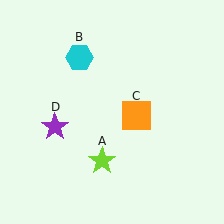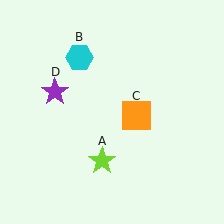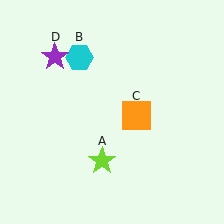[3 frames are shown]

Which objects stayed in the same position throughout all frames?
Lime star (object A) and cyan hexagon (object B) and orange square (object C) remained stationary.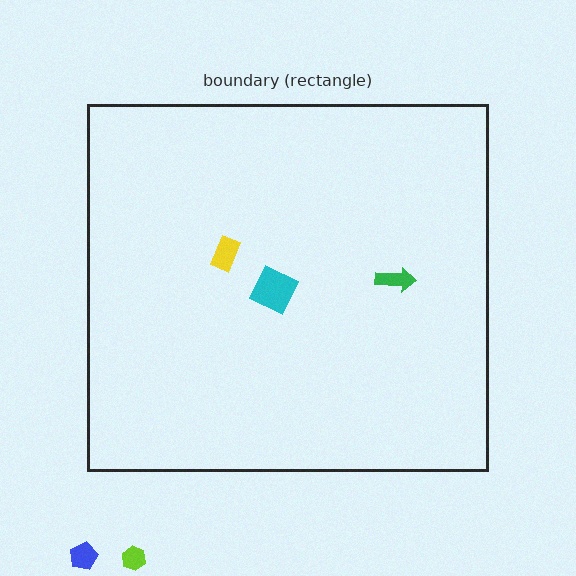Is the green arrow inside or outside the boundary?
Inside.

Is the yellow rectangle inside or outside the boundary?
Inside.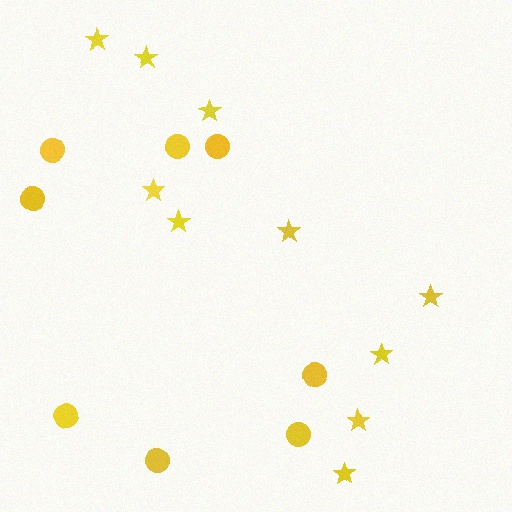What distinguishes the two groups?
There are 2 groups: one group of circles (8) and one group of stars (10).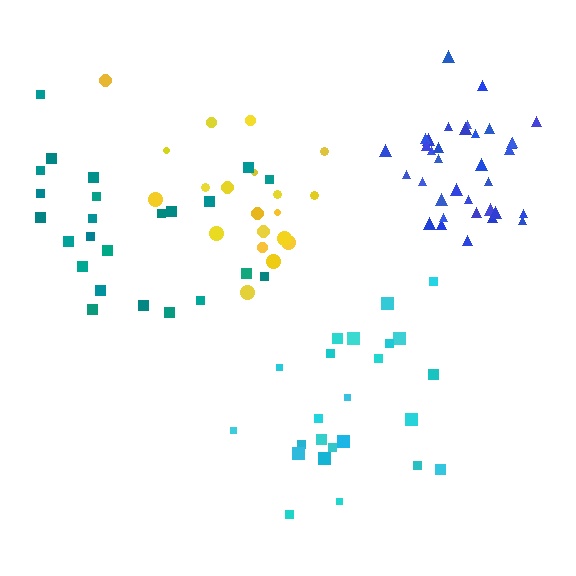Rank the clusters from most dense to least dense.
blue, yellow, cyan, teal.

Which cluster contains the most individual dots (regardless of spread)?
Blue (35).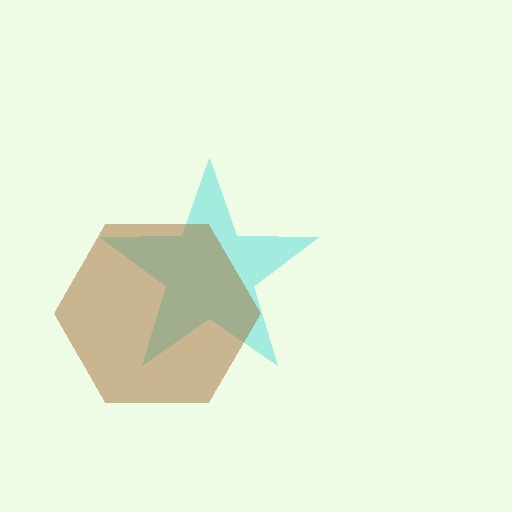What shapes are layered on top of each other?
The layered shapes are: a cyan star, a brown hexagon.